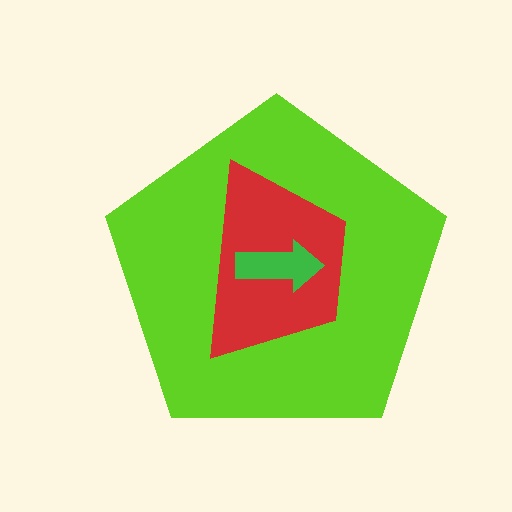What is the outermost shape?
The lime pentagon.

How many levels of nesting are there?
3.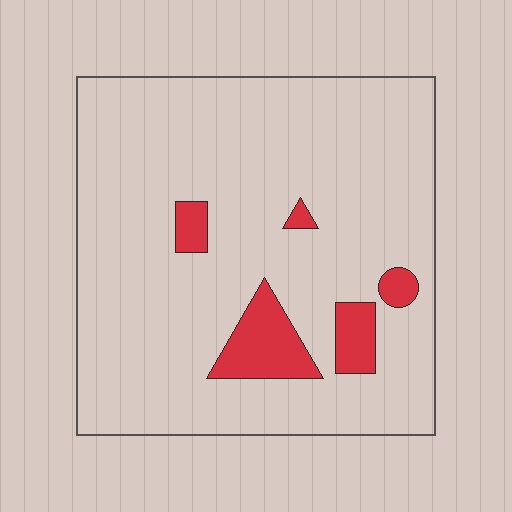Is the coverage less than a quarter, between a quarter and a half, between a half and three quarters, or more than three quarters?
Less than a quarter.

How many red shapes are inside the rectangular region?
5.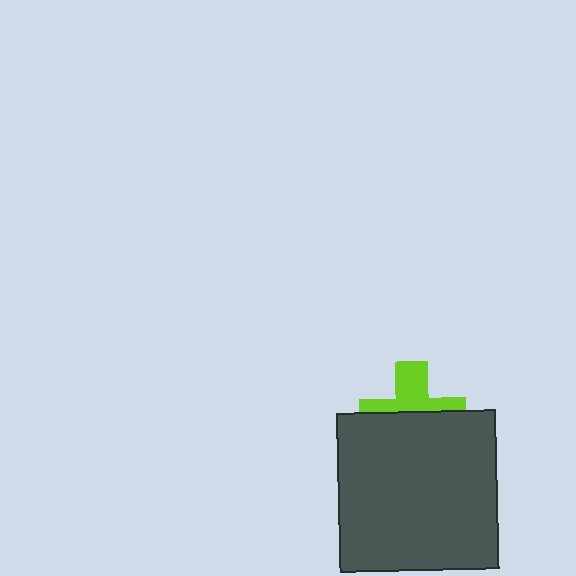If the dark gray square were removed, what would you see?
You would see the complete lime cross.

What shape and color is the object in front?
The object in front is a dark gray square.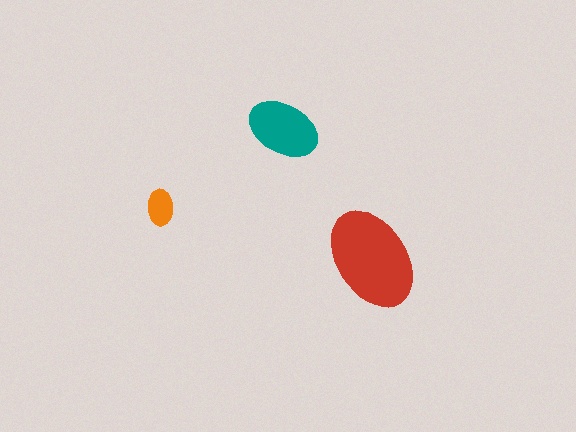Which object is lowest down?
The red ellipse is bottommost.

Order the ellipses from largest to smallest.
the red one, the teal one, the orange one.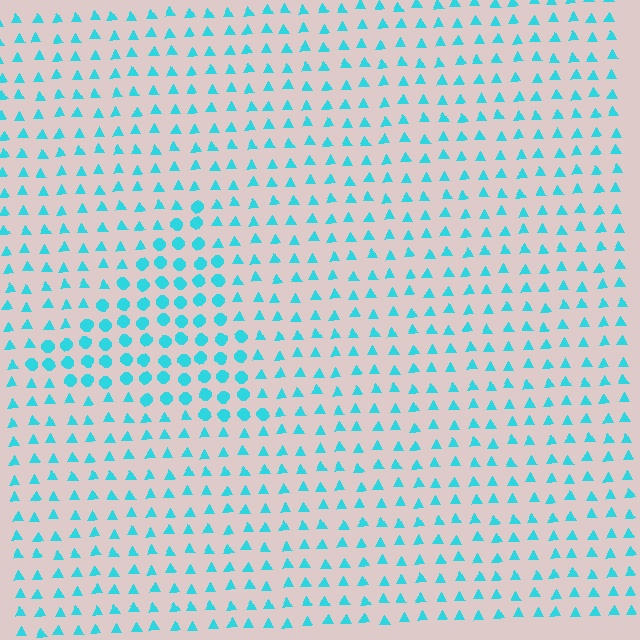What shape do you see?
I see a triangle.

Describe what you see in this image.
The image is filled with small cyan elements arranged in a uniform grid. A triangle-shaped region contains circles, while the surrounding area contains triangles. The boundary is defined purely by the change in element shape.